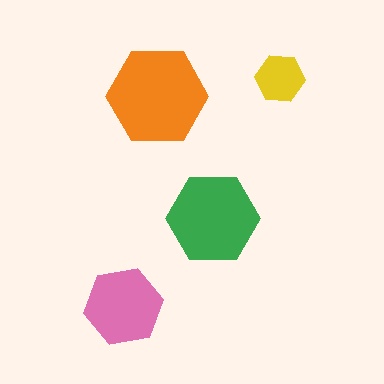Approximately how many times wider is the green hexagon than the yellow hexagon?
About 2 times wider.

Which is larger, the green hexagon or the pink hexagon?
The green one.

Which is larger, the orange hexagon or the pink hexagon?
The orange one.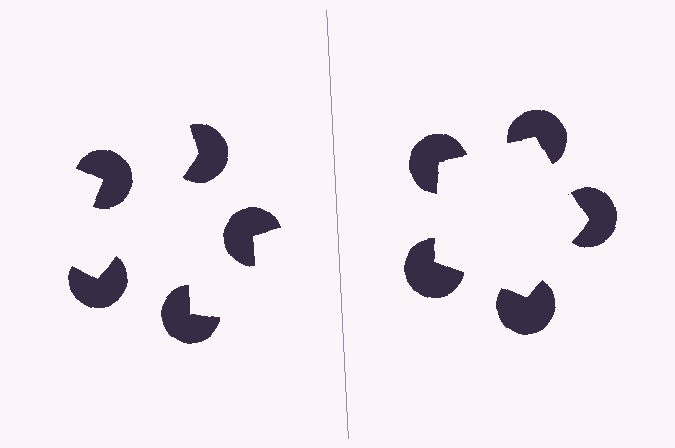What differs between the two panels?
The pac-man discs are positioned identically on both sides; only the wedge orientations differ. On the right they align to a pentagon; on the left they are misaligned.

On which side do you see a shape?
An illusory pentagon appears on the right side. On the left side the wedge cuts are rotated, so no coherent shape forms.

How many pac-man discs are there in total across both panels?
10 — 5 on each side.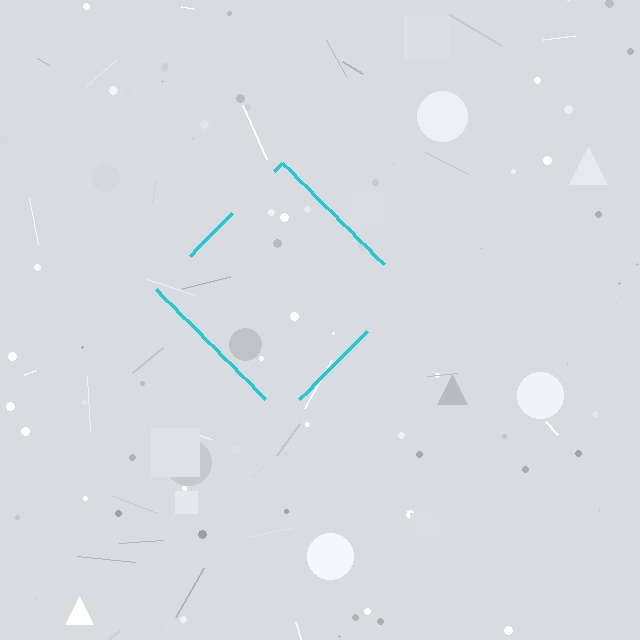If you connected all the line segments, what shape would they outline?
They would outline a diamond.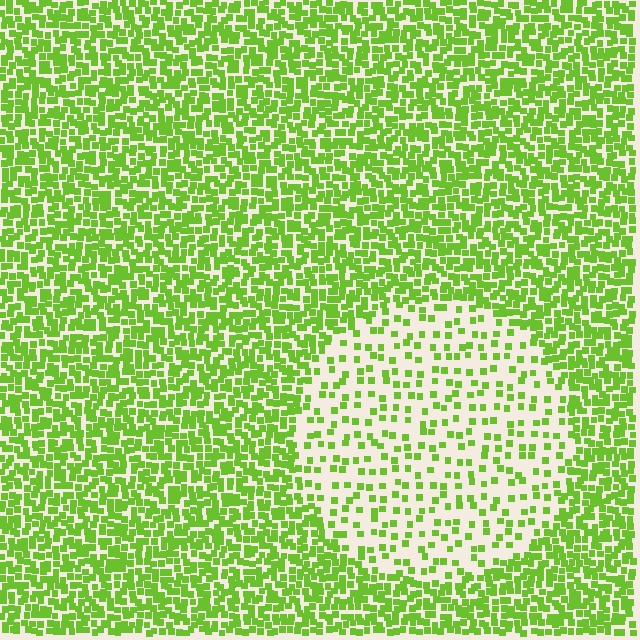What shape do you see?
I see a circle.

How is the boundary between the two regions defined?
The boundary is defined by a change in element density (approximately 2.8x ratio). All elements are the same color, size, and shape.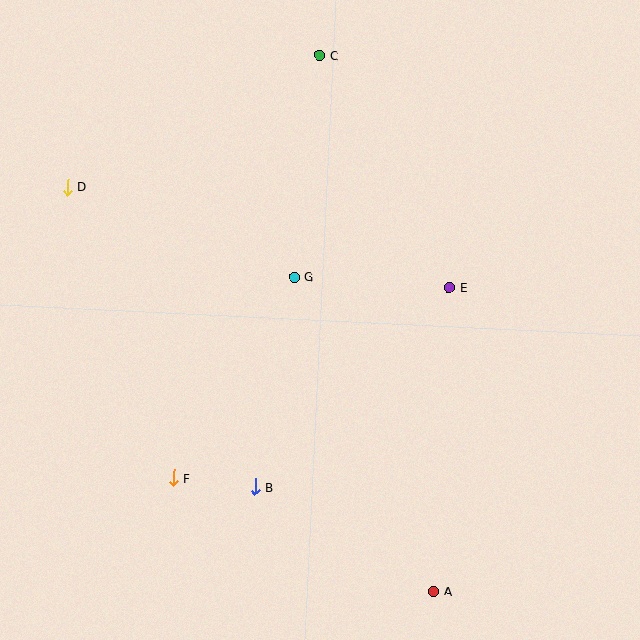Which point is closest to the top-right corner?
Point C is closest to the top-right corner.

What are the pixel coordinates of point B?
Point B is at (255, 487).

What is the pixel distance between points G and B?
The distance between G and B is 214 pixels.